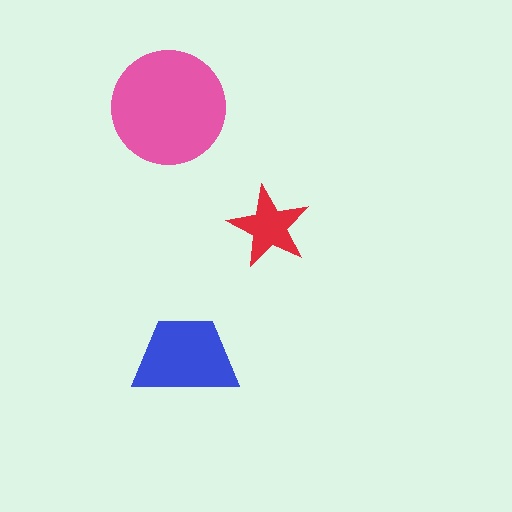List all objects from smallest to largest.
The red star, the blue trapezoid, the pink circle.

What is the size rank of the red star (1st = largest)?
3rd.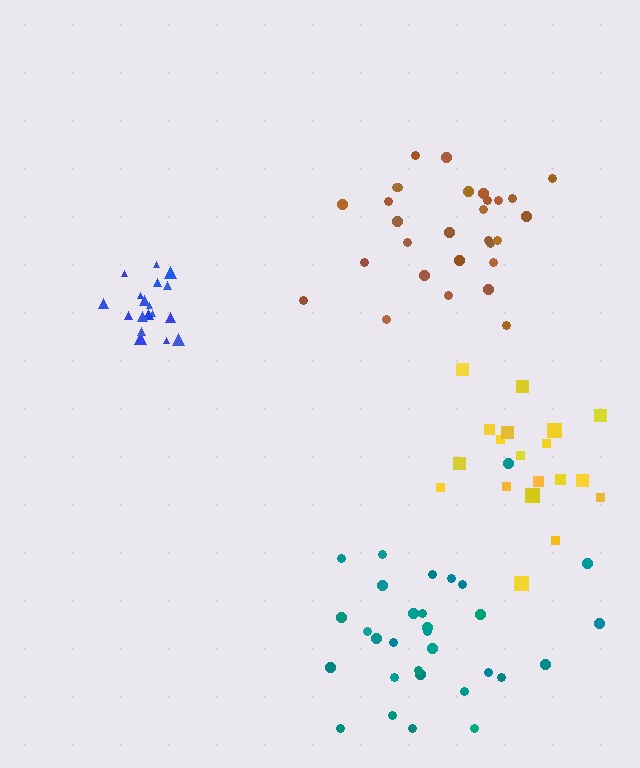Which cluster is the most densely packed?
Blue.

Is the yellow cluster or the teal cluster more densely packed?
Teal.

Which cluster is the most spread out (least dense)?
Yellow.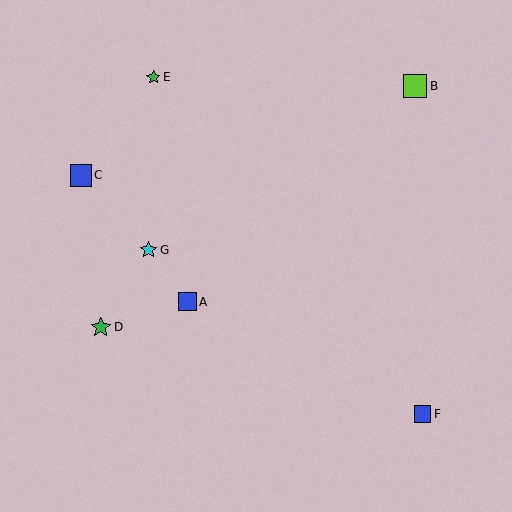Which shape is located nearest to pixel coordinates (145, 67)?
The green star (labeled E) at (153, 77) is nearest to that location.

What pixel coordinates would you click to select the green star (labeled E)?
Click at (153, 77) to select the green star E.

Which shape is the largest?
The lime square (labeled B) is the largest.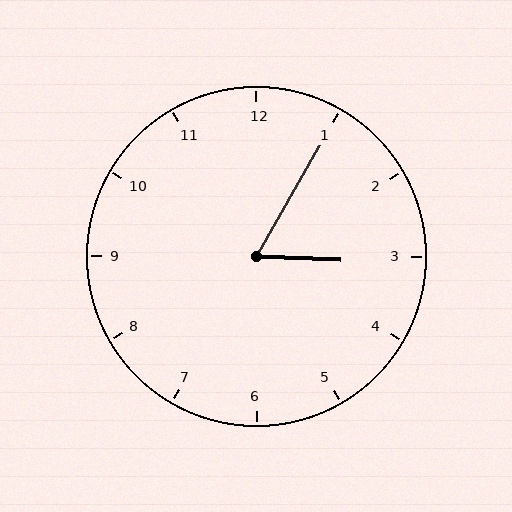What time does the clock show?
3:05.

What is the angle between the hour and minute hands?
Approximately 62 degrees.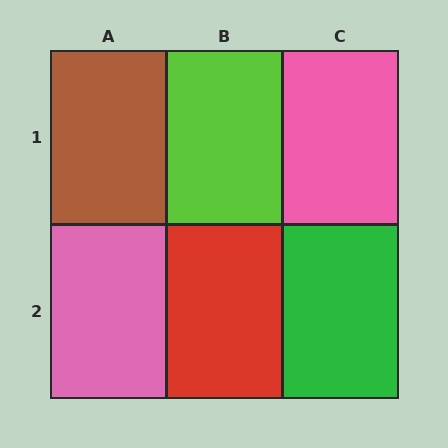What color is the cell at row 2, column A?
Pink.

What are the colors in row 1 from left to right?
Brown, lime, pink.